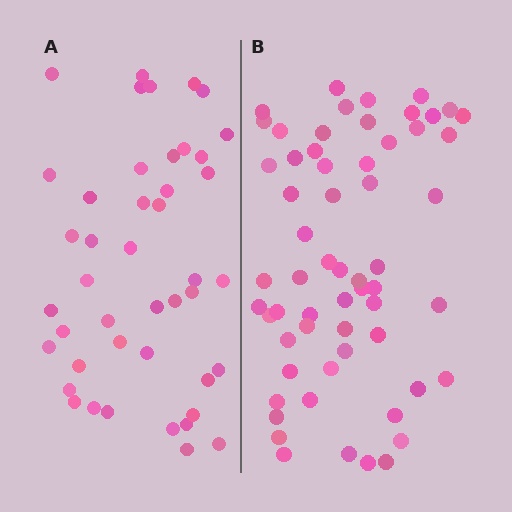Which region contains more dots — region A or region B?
Region B (the right region) has more dots.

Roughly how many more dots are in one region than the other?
Region B has approximately 15 more dots than region A.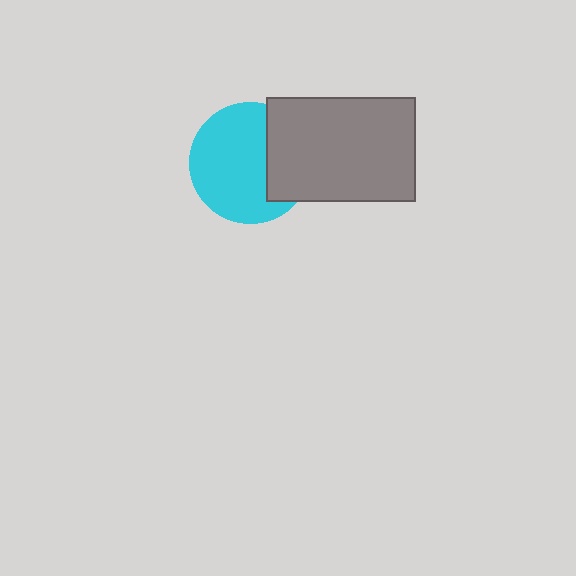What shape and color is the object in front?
The object in front is a gray rectangle.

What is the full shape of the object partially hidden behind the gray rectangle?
The partially hidden object is a cyan circle.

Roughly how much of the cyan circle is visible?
Most of it is visible (roughly 69%).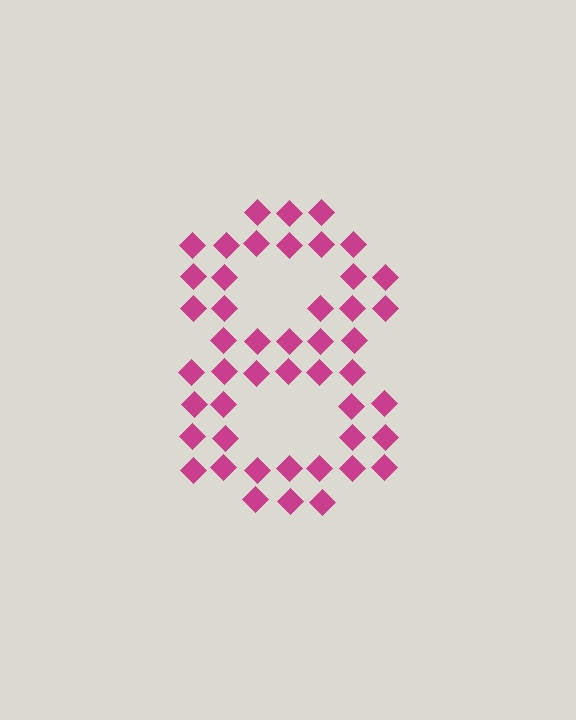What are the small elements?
The small elements are diamonds.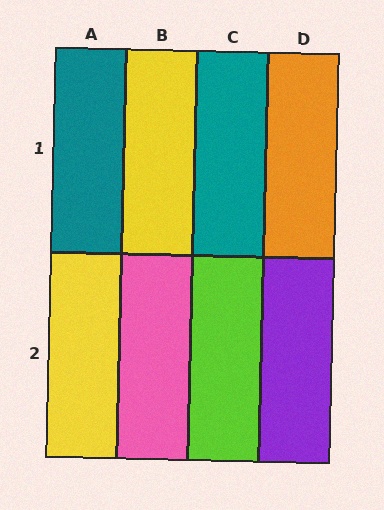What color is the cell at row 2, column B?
Pink.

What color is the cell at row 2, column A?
Yellow.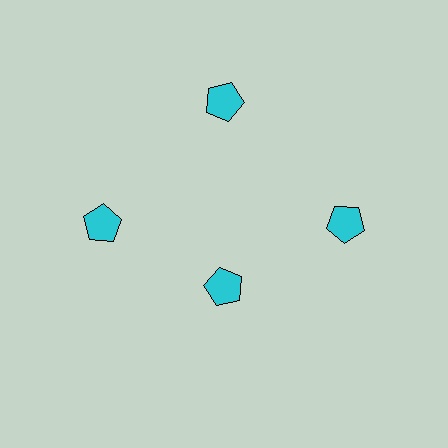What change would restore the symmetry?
The symmetry would be restored by moving it outward, back onto the ring so that all 4 pentagons sit at equal angles and equal distance from the center.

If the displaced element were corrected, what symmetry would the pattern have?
It would have 4-fold rotational symmetry — the pattern would map onto itself every 90 degrees.